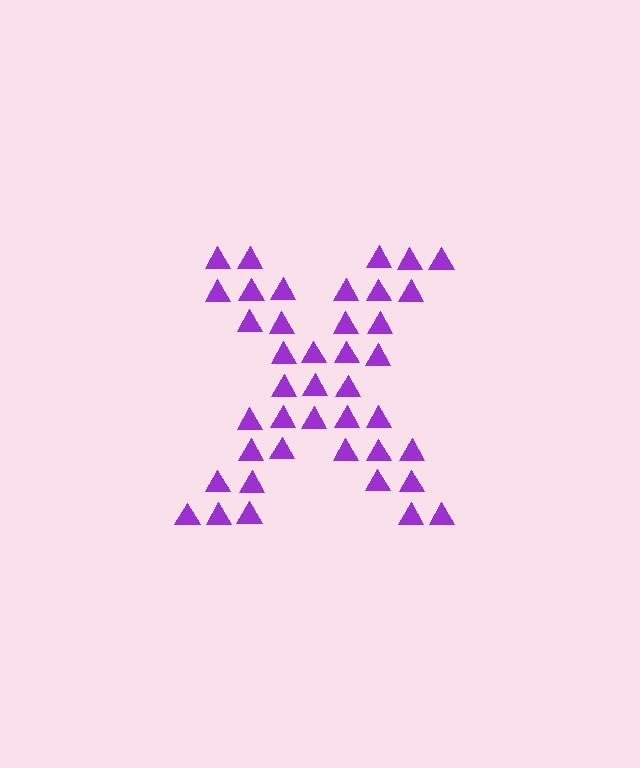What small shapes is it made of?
It is made of small triangles.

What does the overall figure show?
The overall figure shows the letter X.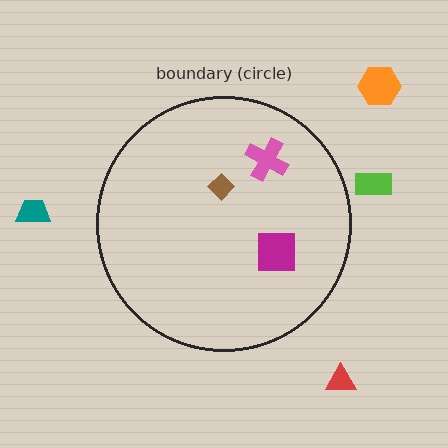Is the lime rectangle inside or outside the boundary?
Outside.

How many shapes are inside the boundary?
3 inside, 4 outside.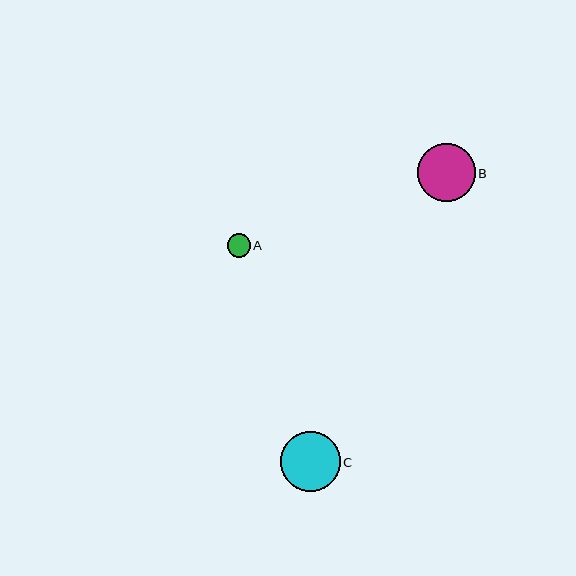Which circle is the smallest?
Circle A is the smallest with a size of approximately 23 pixels.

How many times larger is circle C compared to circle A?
Circle C is approximately 2.6 times the size of circle A.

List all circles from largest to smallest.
From largest to smallest: C, B, A.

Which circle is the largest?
Circle C is the largest with a size of approximately 60 pixels.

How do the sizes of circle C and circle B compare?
Circle C and circle B are approximately the same size.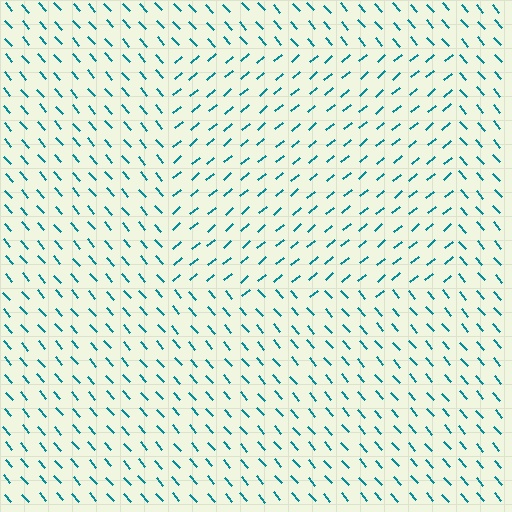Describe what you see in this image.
The image is filled with small teal line segments. A rectangle region in the image has lines oriented differently from the surrounding lines, creating a visible texture boundary.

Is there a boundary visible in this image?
Yes, there is a texture boundary formed by a change in line orientation.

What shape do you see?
I see a rectangle.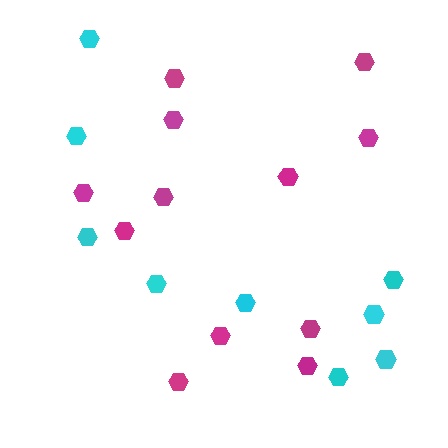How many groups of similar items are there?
There are 2 groups: one group of cyan hexagons (9) and one group of magenta hexagons (12).